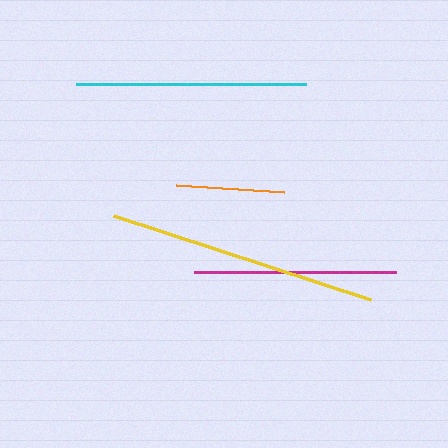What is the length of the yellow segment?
The yellow segment is approximately 270 pixels long.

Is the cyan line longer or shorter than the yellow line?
The yellow line is longer than the cyan line.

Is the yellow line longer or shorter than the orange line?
The yellow line is longer than the orange line.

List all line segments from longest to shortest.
From longest to shortest: yellow, cyan, magenta, orange.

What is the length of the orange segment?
The orange segment is approximately 108 pixels long.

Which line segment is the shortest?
The orange line is the shortest at approximately 108 pixels.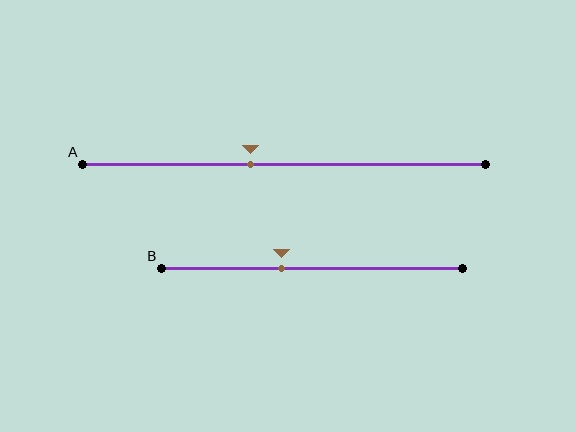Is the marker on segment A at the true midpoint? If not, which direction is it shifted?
No, the marker on segment A is shifted to the left by about 8% of the segment length.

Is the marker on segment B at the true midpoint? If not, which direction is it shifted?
No, the marker on segment B is shifted to the left by about 10% of the segment length.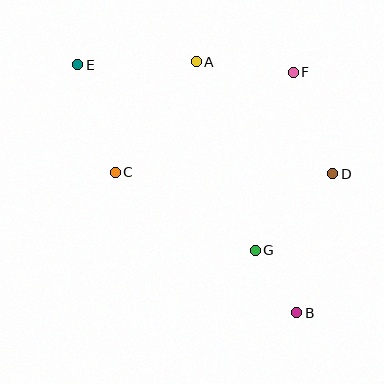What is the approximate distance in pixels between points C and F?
The distance between C and F is approximately 205 pixels.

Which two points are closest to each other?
Points B and G are closest to each other.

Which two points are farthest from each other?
Points B and E are farthest from each other.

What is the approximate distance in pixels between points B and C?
The distance between B and C is approximately 230 pixels.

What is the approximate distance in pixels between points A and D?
The distance between A and D is approximately 176 pixels.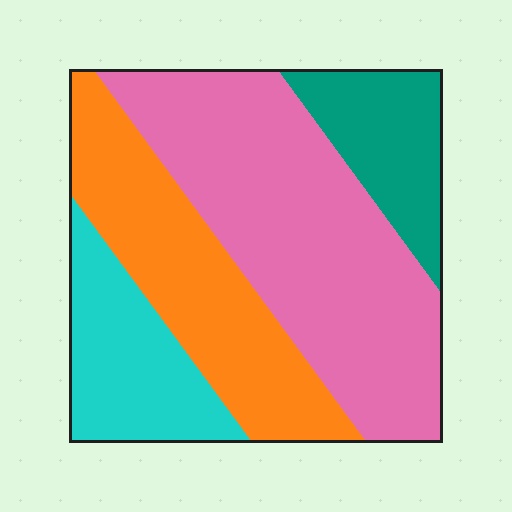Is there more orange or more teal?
Orange.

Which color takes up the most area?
Pink, at roughly 45%.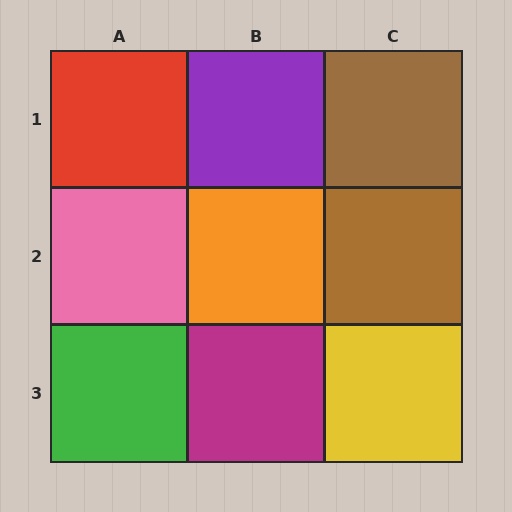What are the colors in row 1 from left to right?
Red, purple, brown.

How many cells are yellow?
1 cell is yellow.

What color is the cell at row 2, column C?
Brown.